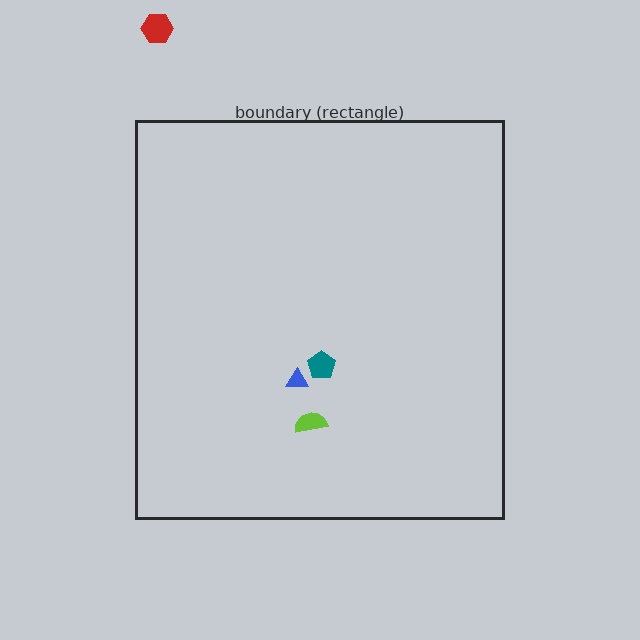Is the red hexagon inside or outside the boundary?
Outside.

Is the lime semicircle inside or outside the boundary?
Inside.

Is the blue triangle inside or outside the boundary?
Inside.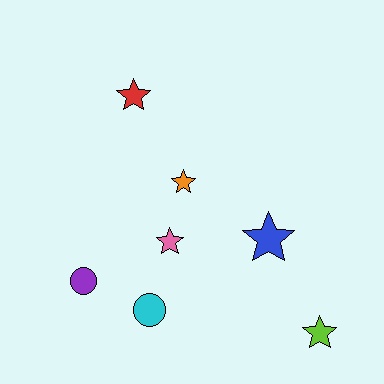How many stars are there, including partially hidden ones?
There are 5 stars.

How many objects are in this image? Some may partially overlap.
There are 7 objects.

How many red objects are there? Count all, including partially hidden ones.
There is 1 red object.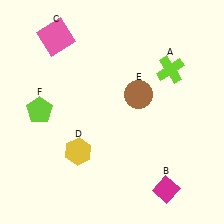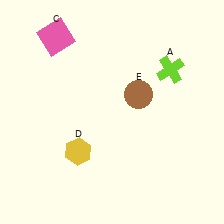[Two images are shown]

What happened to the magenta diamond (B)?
The magenta diamond (B) was removed in Image 2. It was in the bottom-right area of Image 1.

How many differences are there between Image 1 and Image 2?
There are 2 differences between the two images.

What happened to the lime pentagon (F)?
The lime pentagon (F) was removed in Image 2. It was in the top-left area of Image 1.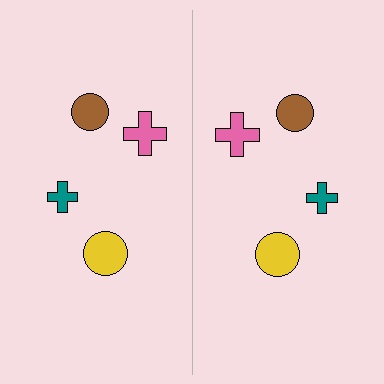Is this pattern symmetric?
Yes, this pattern has bilateral (reflection) symmetry.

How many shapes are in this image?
There are 8 shapes in this image.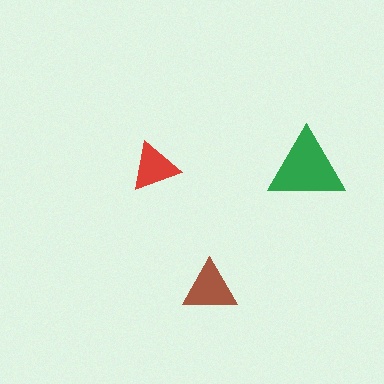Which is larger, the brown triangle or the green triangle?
The green one.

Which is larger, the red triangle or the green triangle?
The green one.